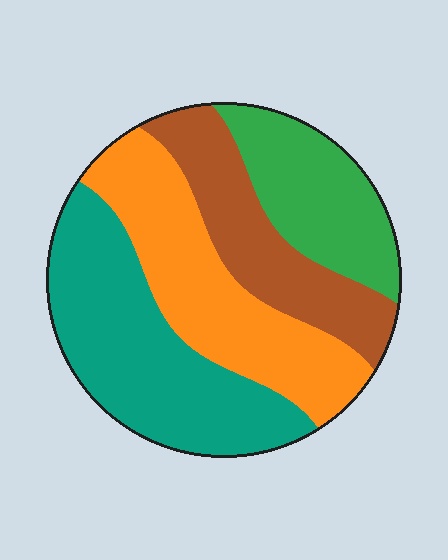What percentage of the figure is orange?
Orange takes up about one quarter (1/4) of the figure.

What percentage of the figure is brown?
Brown takes up between a sixth and a third of the figure.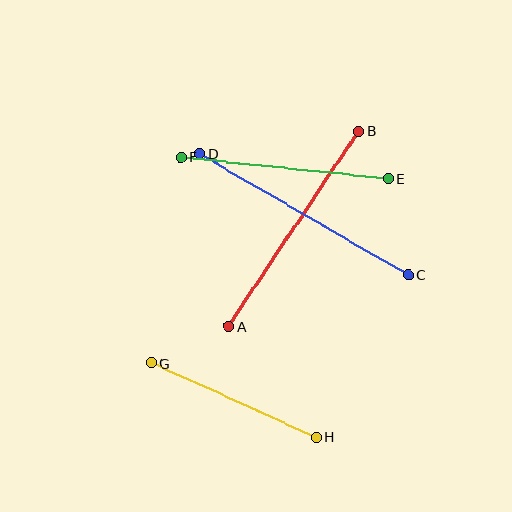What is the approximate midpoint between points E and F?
The midpoint is at approximately (285, 168) pixels.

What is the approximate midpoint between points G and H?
The midpoint is at approximately (234, 400) pixels.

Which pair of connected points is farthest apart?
Points C and D are farthest apart.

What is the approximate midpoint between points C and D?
The midpoint is at approximately (304, 214) pixels.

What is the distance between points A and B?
The distance is approximately 235 pixels.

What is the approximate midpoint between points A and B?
The midpoint is at approximately (294, 229) pixels.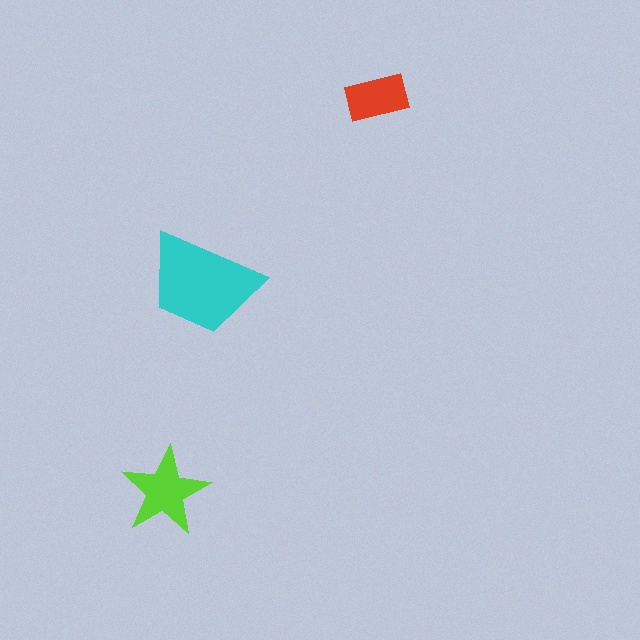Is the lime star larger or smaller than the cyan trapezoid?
Smaller.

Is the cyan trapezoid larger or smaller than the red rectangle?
Larger.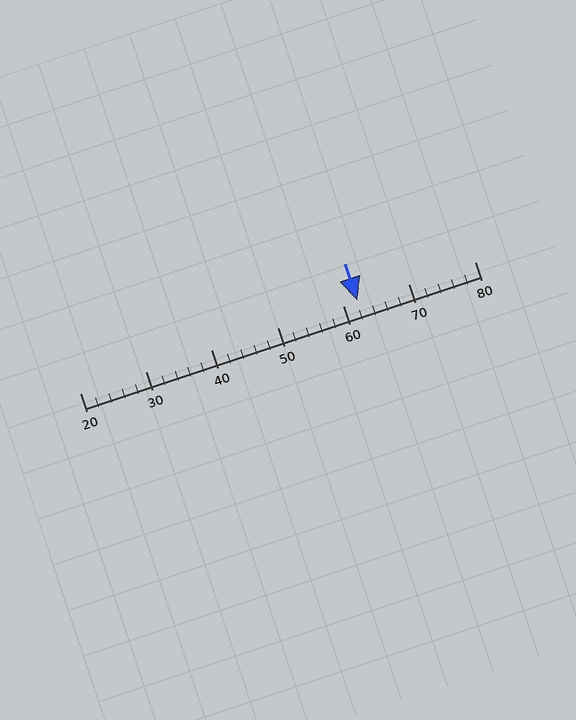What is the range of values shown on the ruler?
The ruler shows values from 20 to 80.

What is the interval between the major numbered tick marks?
The major tick marks are spaced 10 units apart.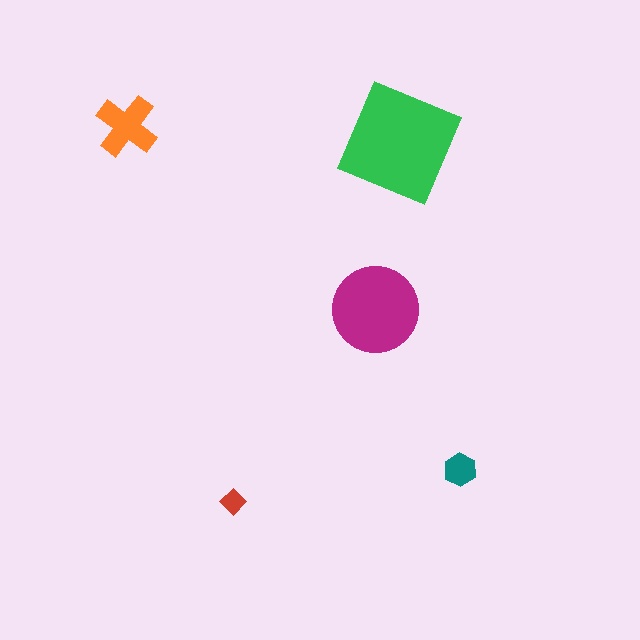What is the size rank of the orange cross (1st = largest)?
3rd.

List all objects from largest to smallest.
The green square, the magenta circle, the orange cross, the teal hexagon, the red diamond.